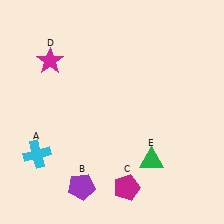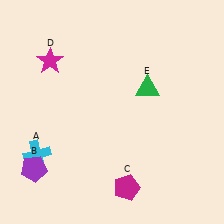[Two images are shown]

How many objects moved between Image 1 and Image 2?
2 objects moved between the two images.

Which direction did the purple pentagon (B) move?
The purple pentagon (B) moved left.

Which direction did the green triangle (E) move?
The green triangle (E) moved up.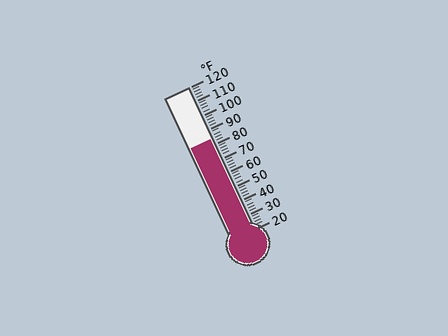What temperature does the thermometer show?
The thermometer shows approximately 84°F.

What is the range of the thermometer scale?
The thermometer scale ranges from 20°F to 120°F.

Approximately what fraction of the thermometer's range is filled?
The thermometer is filled to approximately 65% of its range.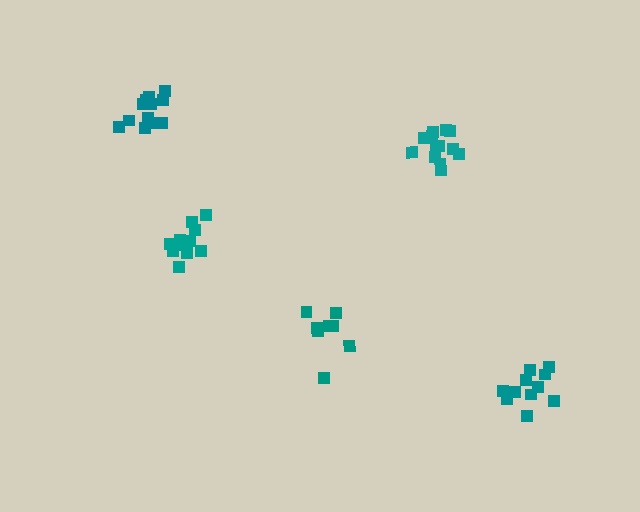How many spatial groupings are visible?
There are 5 spatial groupings.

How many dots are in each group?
Group 1: 11 dots, Group 2: 13 dots, Group 3: 12 dots, Group 4: 11 dots, Group 5: 8 dots (55 total).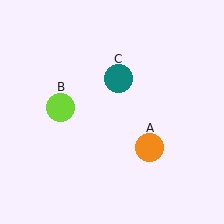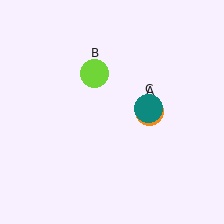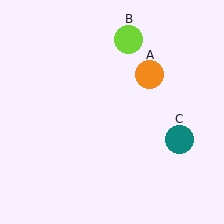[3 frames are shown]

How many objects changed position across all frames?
3 objects changed position: orange circle (object A), lime circle (object B), teal circle (object C).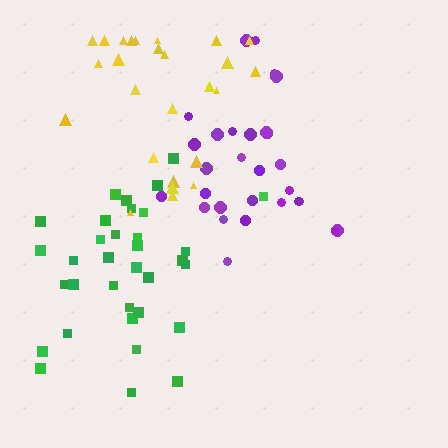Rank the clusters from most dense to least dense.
purple, green, yellow.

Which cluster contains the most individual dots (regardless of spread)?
Green (34).